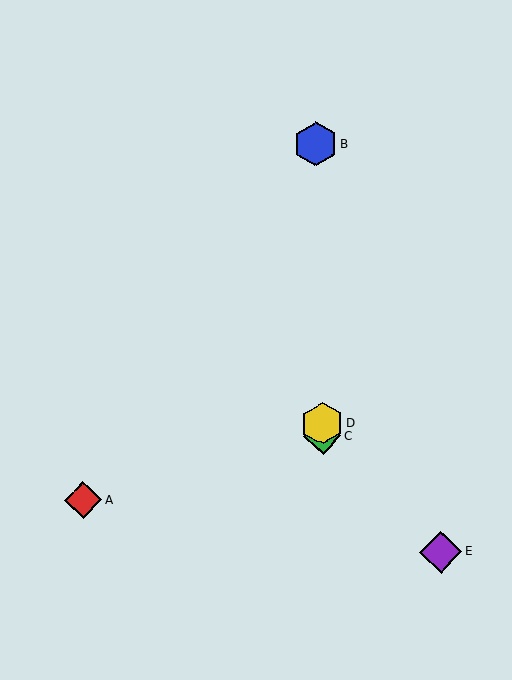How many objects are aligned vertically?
3 objects (B, C, D) are aligned vertically.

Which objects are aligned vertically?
Objects B, C, D are aligned vertically.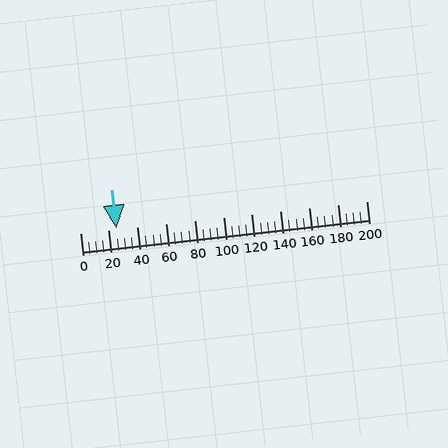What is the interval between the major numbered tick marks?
The major tick marks are spaced 20 units apart.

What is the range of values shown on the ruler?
The ruler shows values from 0 to 200.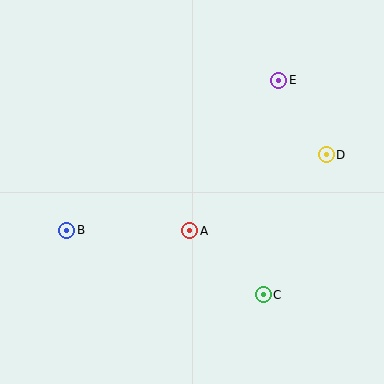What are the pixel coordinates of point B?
Point B is at (67, 230).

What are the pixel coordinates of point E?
Point E is at (279, 80).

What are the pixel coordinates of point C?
Point C is at (263, 295).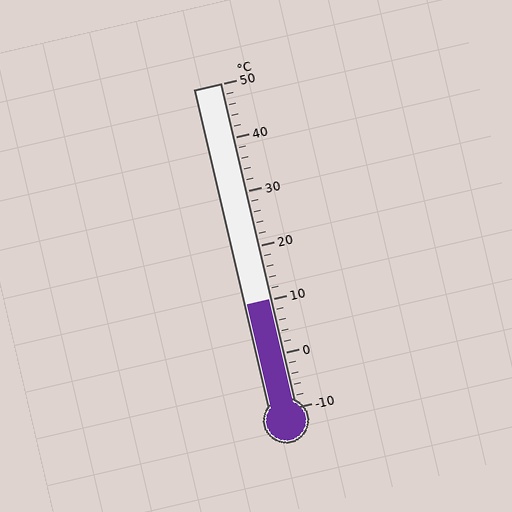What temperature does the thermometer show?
The thermometer shows approximately 10°C.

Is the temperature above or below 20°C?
The temperature is below 20°C.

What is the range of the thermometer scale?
The thermometer scale ranges from -10°C to 50°C.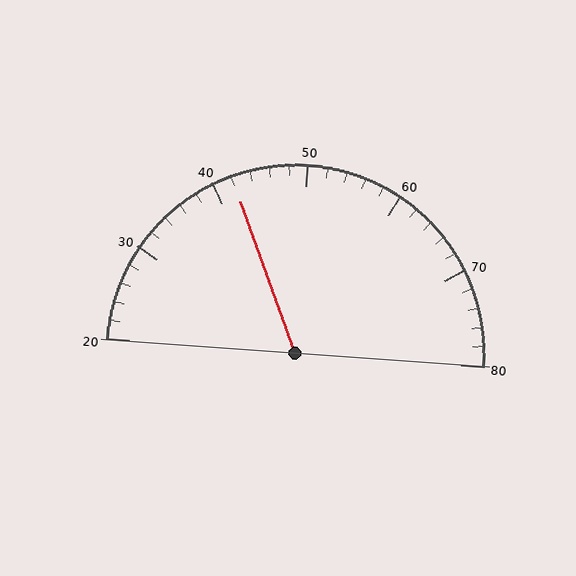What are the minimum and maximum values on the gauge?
The gauge ranges from 20 to 80.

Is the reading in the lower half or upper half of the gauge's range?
The reading is in the lower half of the range (20 to 80).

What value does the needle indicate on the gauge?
The needle indicates approximately 42.